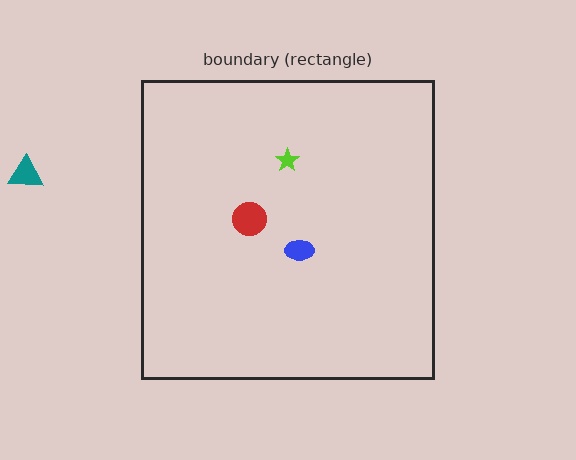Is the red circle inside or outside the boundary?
Inside.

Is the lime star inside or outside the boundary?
Inside.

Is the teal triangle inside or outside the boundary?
Outside.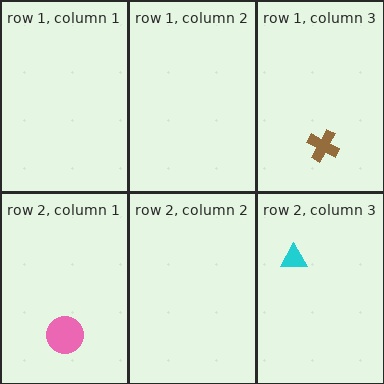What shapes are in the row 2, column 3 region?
The cyan triangle.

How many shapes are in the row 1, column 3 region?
1.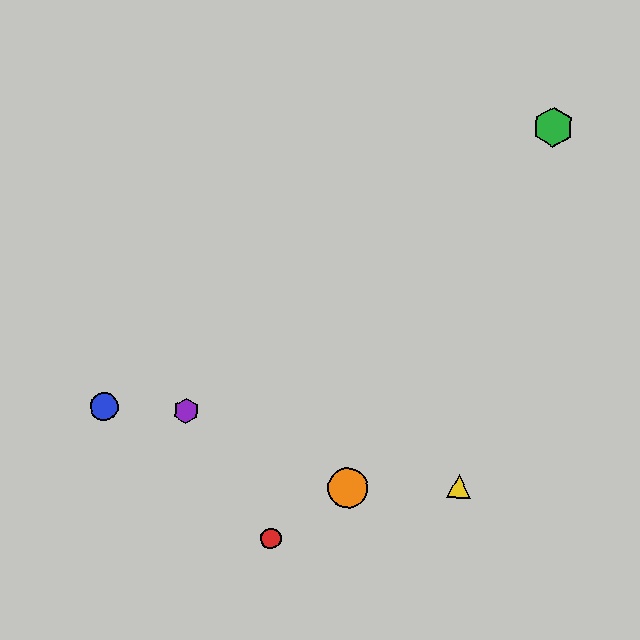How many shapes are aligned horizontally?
2 shapes (the blue circle, the purple hexagon) are aligned horizontally.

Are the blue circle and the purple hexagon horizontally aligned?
Yes, both are at y≈407.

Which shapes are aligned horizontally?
The blue circle, the purple hexagon are aligned horizontally.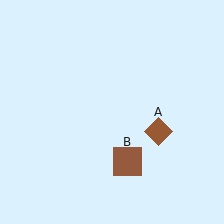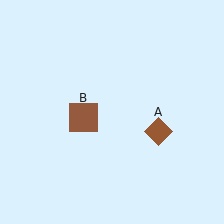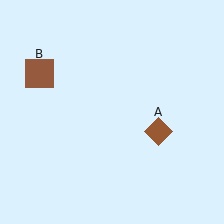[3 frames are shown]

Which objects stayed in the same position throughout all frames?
Brown diamond (object A) remained stationary.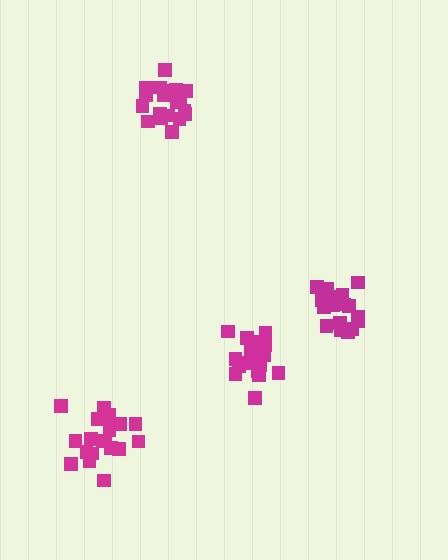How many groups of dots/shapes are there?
There are 4 groups.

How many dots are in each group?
Group 1: 19 dots, Group 2: 19 dots, Group 3: 21 dots, Group 4: 20 dots (79 total).